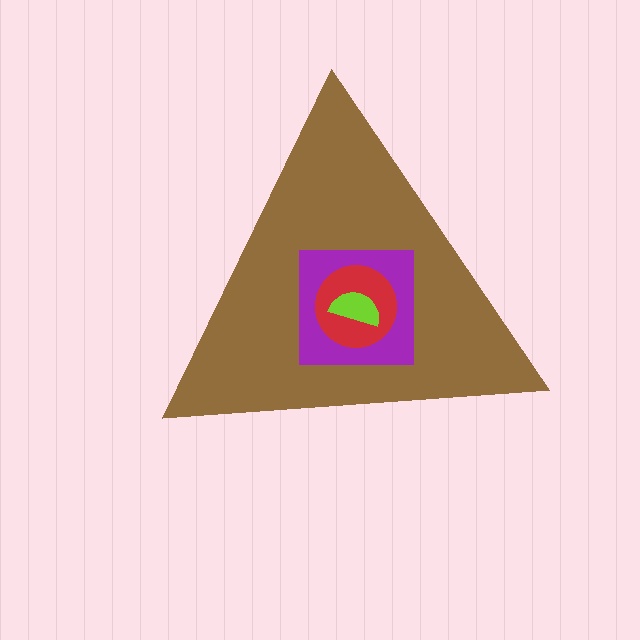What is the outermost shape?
The brown triangle.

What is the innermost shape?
The lime semicircle.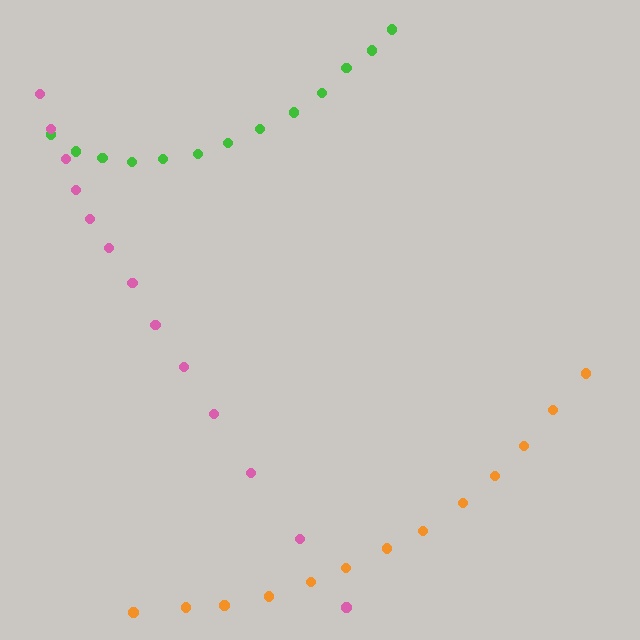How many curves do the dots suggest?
There are 3 distinct paths.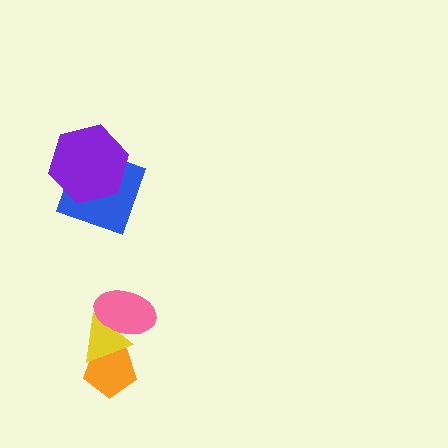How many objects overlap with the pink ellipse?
1 object overlaps with the pink ellipse.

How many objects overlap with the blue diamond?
1 object overlaps with the blue diamond.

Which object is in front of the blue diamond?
The purple hexagon is in front of the blue diamond.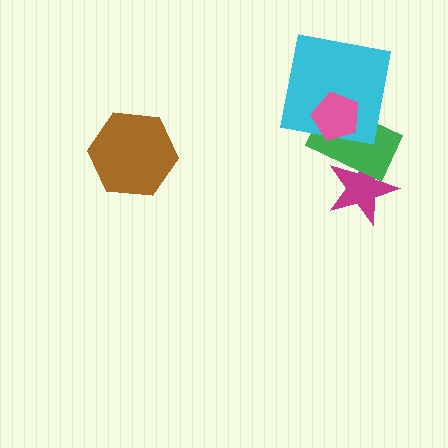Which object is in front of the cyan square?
The pink pentagon is in front of the cyan square.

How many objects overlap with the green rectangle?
3 objects overlap with the green rectangle.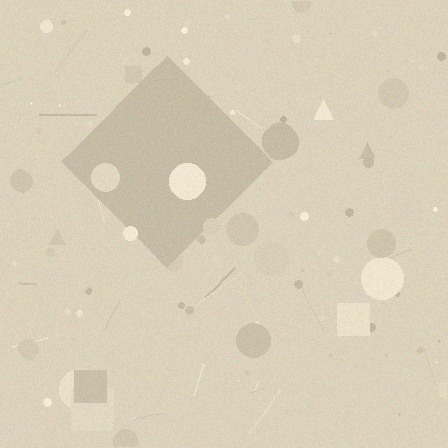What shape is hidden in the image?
A diamond is hidden in the image.